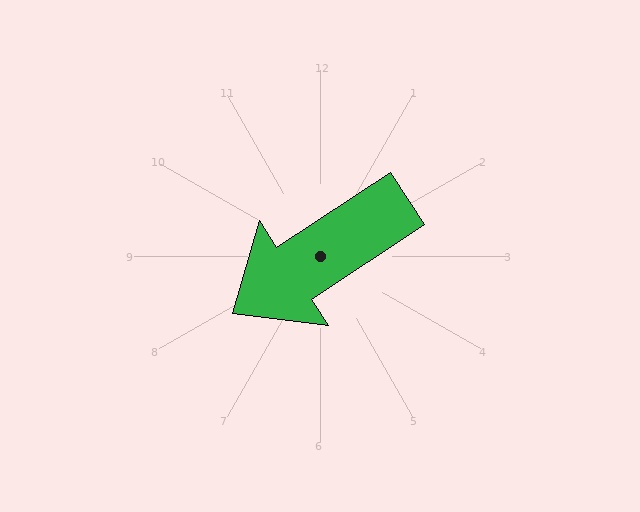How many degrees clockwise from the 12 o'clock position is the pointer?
Approximately 237 degrees.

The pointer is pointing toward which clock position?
Roughly 8 o'clock.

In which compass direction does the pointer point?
Southwest.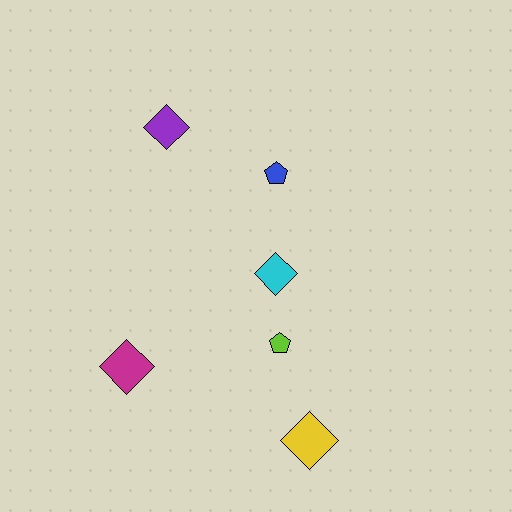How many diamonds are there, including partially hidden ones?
There are 4 diamonds.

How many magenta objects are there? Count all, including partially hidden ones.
There is 1 magenta object.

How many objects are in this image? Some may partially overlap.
There are 6 objects.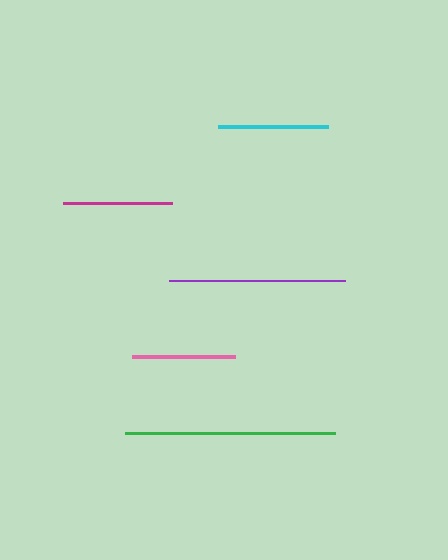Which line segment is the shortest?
The pink line is the shortest at approximately 103 pixels.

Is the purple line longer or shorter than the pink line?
The purple line is longer than the pink line.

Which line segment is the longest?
The green line is the longest at approximately 211 pixels.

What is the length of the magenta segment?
The magenta segment is approximately 109 pixels long.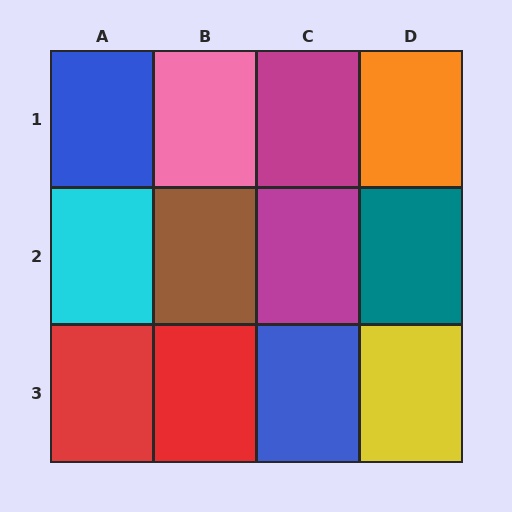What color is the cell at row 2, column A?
Cyan.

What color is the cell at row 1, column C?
Magenta.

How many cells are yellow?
1 cell is yellow.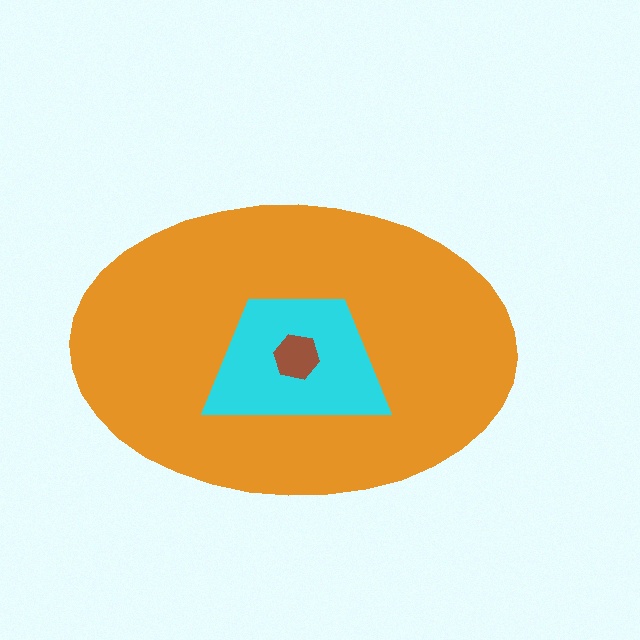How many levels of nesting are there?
3.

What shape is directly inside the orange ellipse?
The cyan trapezoid.